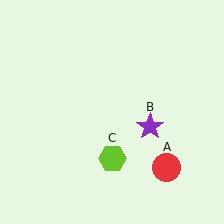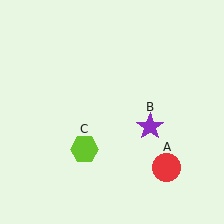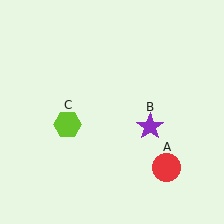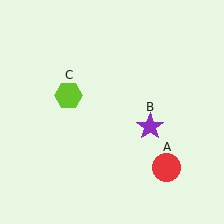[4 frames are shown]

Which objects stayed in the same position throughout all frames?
Red circle (object A) and purple star (object B) remained stationary.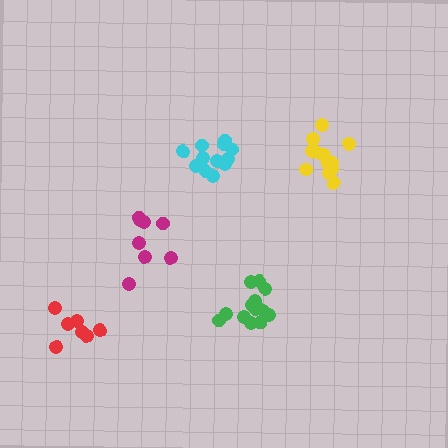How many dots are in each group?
Group 1: 12 dots, Group 2: 13 dots, Group 3: 8 dots, Group 4: 7 dots, Group 5: 12 dots (52 total).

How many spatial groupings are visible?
There are 5 spatial groupings.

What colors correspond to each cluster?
The clusters are colored: cyan, green, magenta, red, yellow.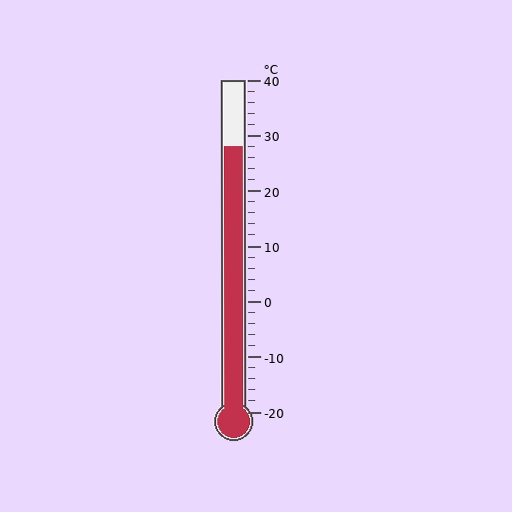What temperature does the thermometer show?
The thermometer shows approximately 28°C.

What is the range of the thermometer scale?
The thermometer scale ranges from -20°C to 40°C.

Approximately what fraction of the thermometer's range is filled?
The thermometer is filled to approximately 80% of its range.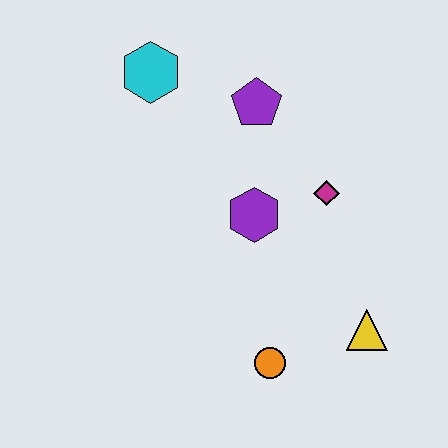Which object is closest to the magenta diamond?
The purple hexagon is closest to the magenta diamond.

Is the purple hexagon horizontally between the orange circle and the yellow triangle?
No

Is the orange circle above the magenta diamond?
No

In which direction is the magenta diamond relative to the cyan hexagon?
The magenta diamond is to the right of the cyan hexagon.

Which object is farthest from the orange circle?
The cyan hexagon is farthest from the orange circle.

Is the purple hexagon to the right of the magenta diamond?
No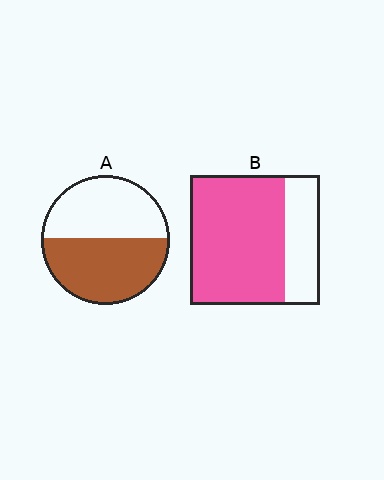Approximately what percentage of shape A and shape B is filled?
A is approximately 50% and B is approximately 75%.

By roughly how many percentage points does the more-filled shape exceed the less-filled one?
By roughly 20 percentage points (B over A).